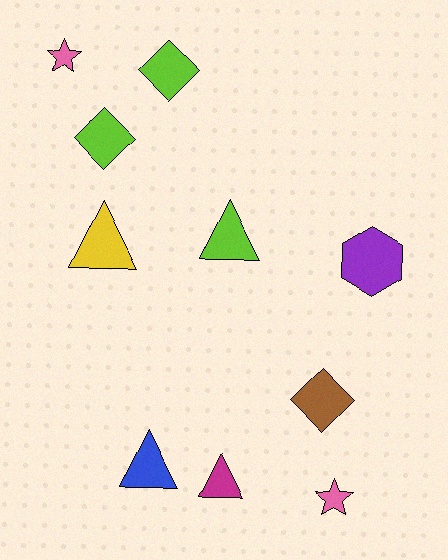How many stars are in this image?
There are 2 stars.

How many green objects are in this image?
There are no green objects.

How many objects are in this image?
There are 10 objects.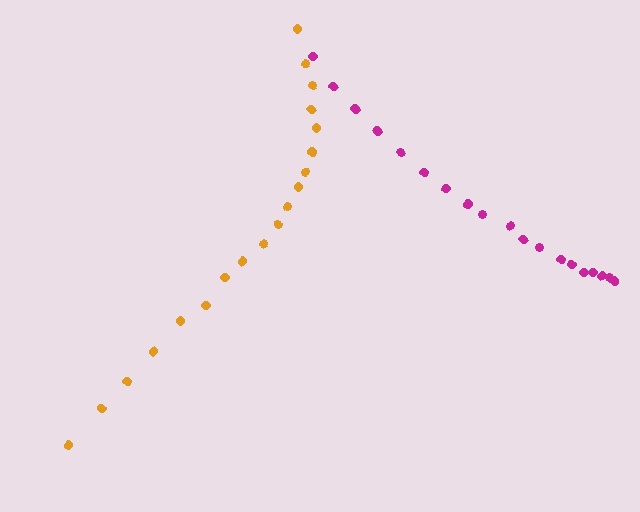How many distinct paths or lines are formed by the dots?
There are 2 distinct paths.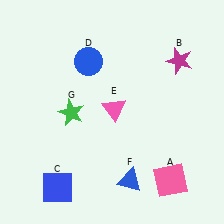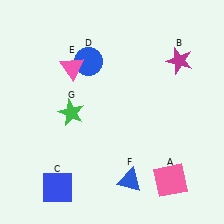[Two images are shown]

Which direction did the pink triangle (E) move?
The pink triangle (E) moved left.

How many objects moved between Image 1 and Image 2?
1 object moved between the two images.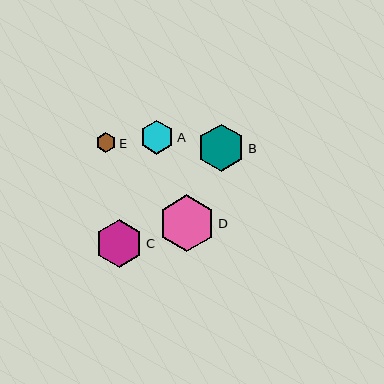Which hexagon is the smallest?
Hexagon E is the smallest with a size of approximately 20 pixels.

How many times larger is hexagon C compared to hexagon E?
Hexagon C is approximately 2.4 times the size of hexagon E.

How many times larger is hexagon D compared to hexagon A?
Hexagon D is approximately 1.7 times the size of hexagon A.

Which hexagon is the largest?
Hexagon D is the largest with a size of approximately 57 pixels.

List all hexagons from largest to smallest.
From largest to smallest: D, C, B, A, E.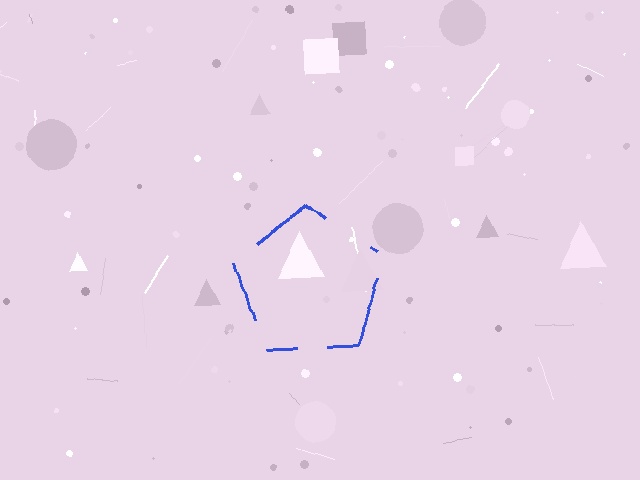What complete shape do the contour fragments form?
The contour fragments form a pentagon.